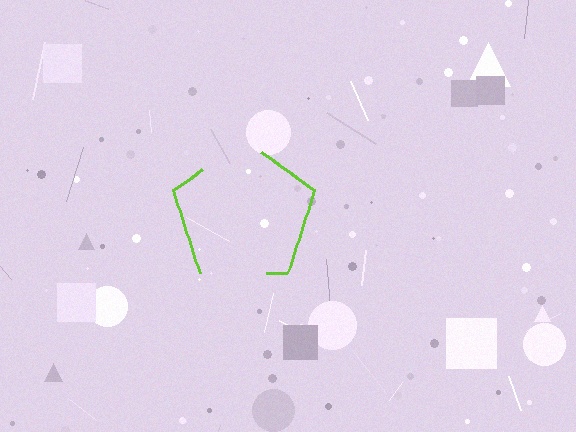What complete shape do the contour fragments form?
The contour fragments form a pentagon.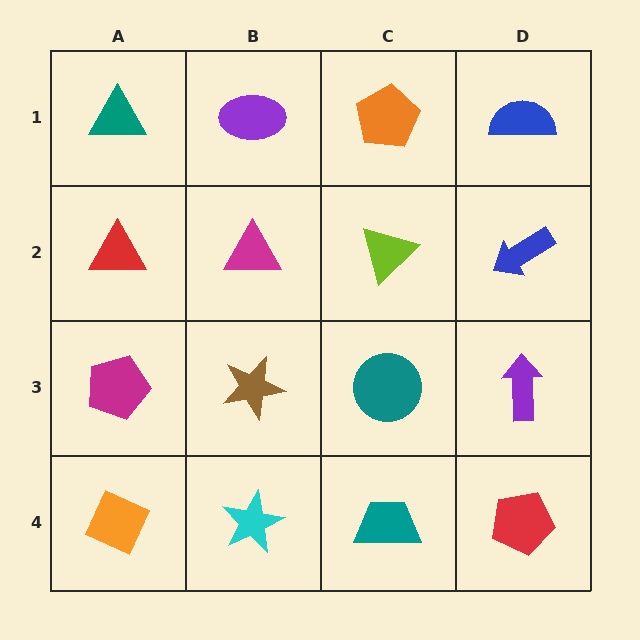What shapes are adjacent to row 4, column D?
A purple arrow (row 3, column D), a teal trapezoid (row 4, column C).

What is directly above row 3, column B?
A magenta triangle.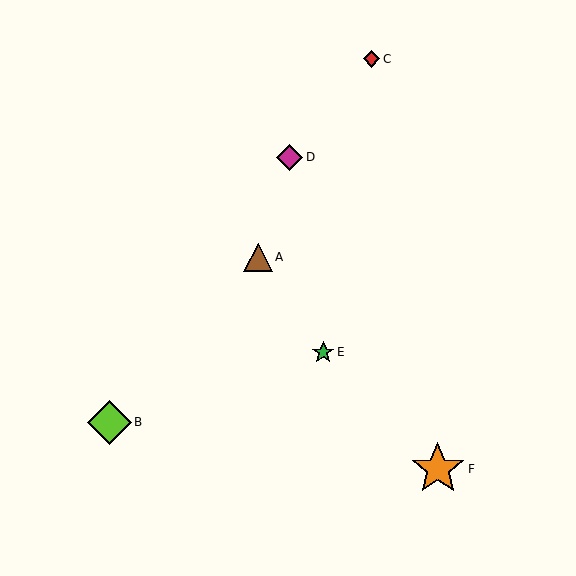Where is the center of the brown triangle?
The center of the brown triangle is at (258, 257).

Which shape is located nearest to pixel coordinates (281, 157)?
The magenta diamond (labeled D) at (290, 157) is nearest to that location.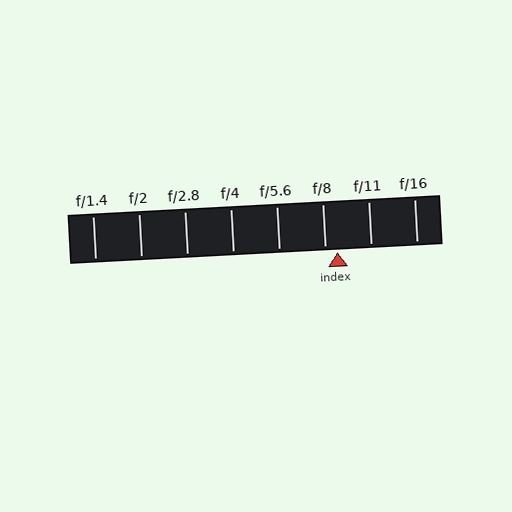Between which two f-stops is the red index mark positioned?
The index mark is between f/8 and f/11.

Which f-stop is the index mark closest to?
The index mark is closest to f/8.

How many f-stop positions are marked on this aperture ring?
There are 8 f-stop positions marked.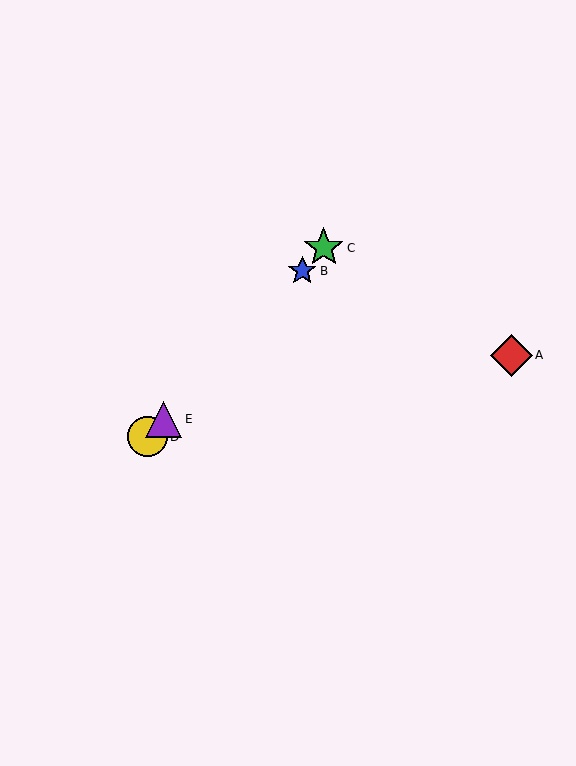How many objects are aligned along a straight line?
4 objects (B, C, D, E) are aligned along a straight line.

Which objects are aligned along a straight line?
Objects B, C, D, E are aligned along a straight line.